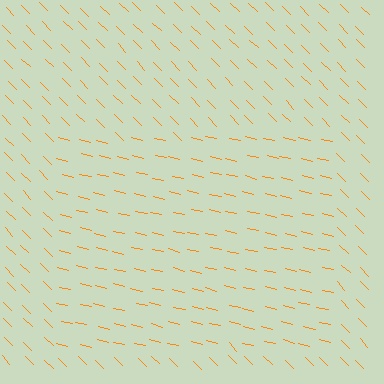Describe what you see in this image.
The image is filled with small orange line segments. A rectangle region in the image has lines oriented differently from the surrounding lines, creating a visible texture boundary.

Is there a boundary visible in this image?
Yes, there is a texture boundary formed by a change in line orientation.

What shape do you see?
I see a rectangle.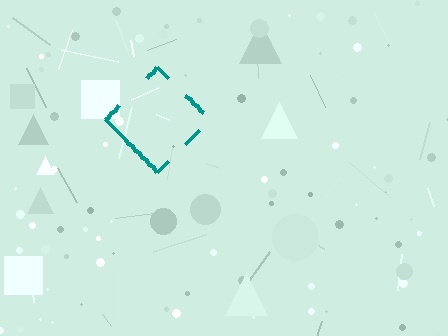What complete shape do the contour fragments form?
The contour fragments form a diamond.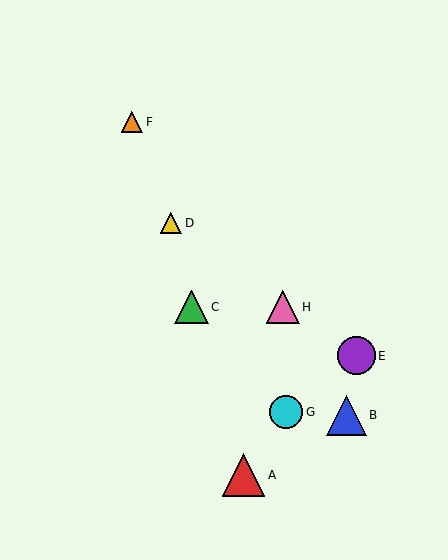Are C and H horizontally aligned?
Yes, both are at y≈307.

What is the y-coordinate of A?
Object A is at y≈475.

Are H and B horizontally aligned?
No, H is at y≈307 and B is at y≈415.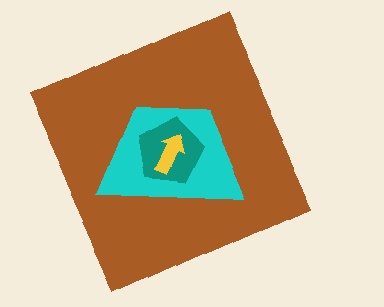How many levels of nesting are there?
4.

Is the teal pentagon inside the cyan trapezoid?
Yes.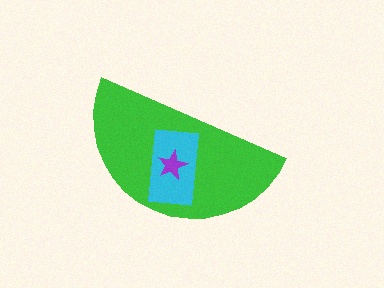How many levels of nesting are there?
3.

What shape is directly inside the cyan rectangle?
The purple star.